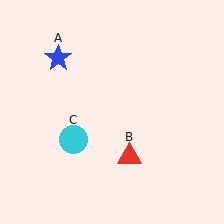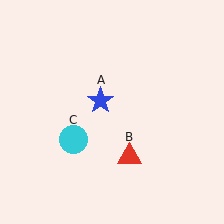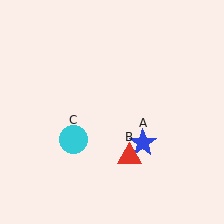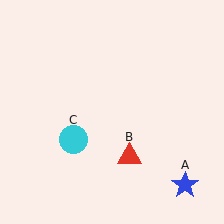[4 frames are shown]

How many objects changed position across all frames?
1 object changed position: blue star (object A).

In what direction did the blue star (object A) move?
The blue star (object A) moved down and to the right.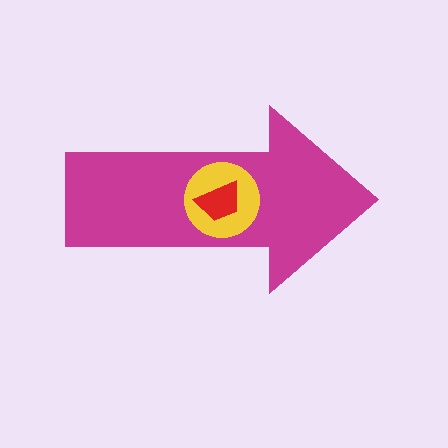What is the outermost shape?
The magenta arrow.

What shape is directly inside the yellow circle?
The red trapezoid.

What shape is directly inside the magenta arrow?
The yellow circle.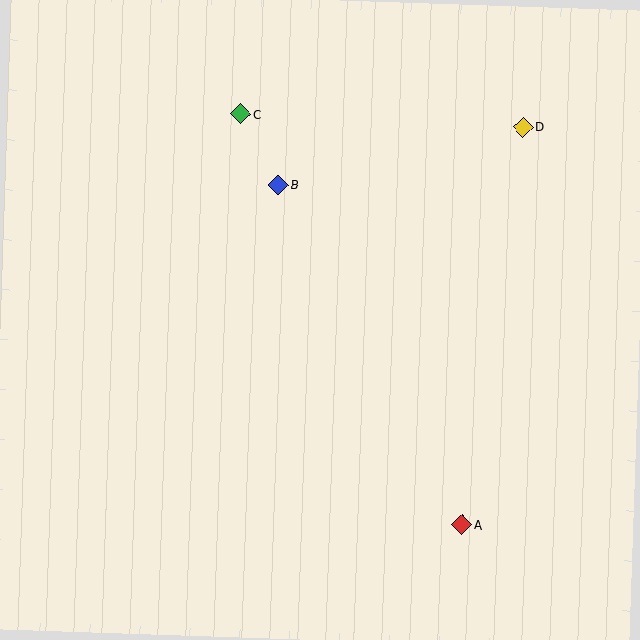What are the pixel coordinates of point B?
Point B is at (278, 185).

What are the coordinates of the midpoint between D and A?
The midpoint between D and A is at (492, 326).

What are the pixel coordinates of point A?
Point A is at (462, 525).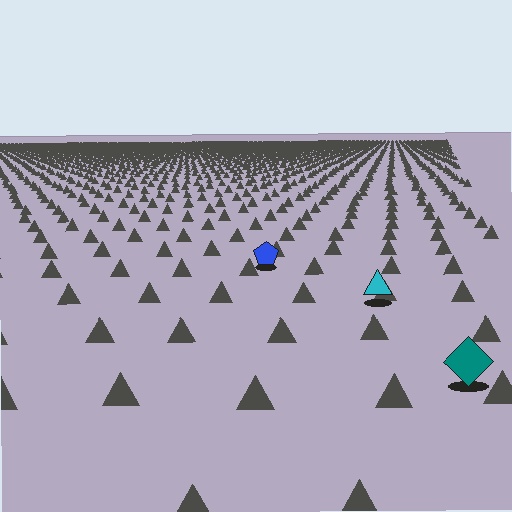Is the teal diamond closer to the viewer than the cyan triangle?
Yes. The teal diamond is closer — you can tell from the texture gradient: the ground texture is coarser near it.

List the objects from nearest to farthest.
From nearest to farthest: the teal diamond, the cyan triangle, the blue pentagon.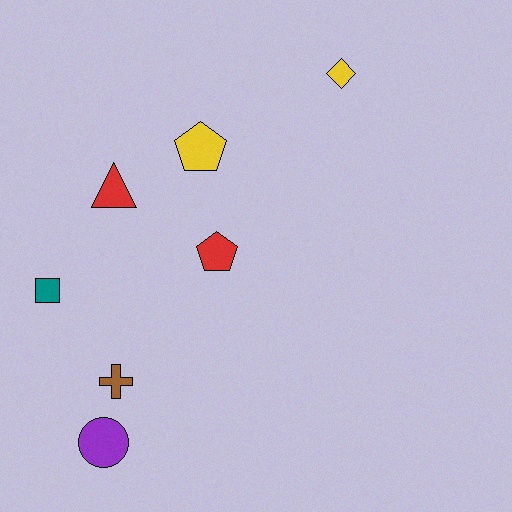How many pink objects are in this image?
There are no pink objects.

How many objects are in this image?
There are 7 objects.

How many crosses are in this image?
There is 1 cross.